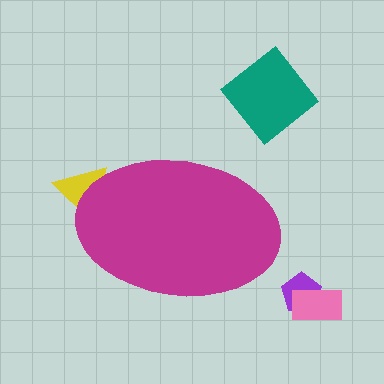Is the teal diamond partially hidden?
No, the teal diamond is fully visible.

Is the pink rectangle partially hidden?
No, the pink rectangle is fully visible.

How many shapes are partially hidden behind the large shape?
1 shape is partially hidden.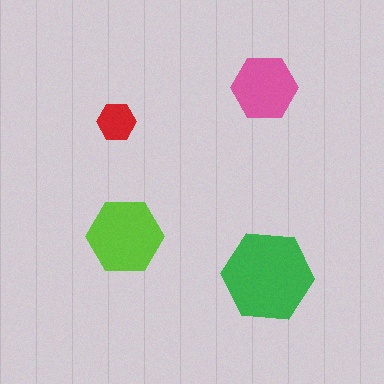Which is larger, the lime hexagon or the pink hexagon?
The lime one.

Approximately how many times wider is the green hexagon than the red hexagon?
About 2.5 times wider.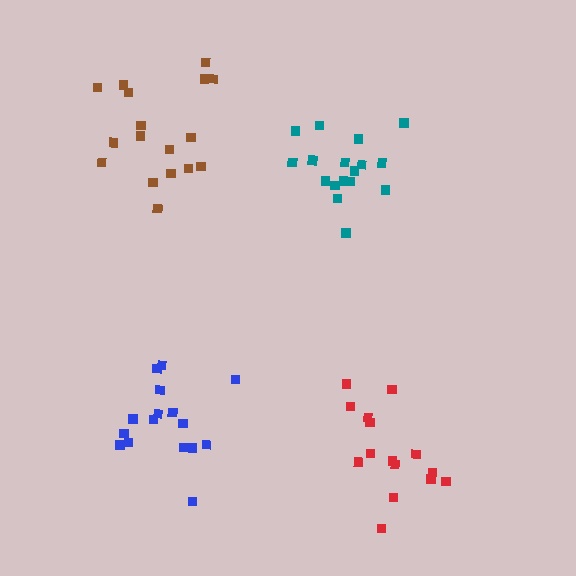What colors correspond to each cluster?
The clusters are colored: teal, red, brown, blue.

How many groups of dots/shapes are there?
There are 4 groups.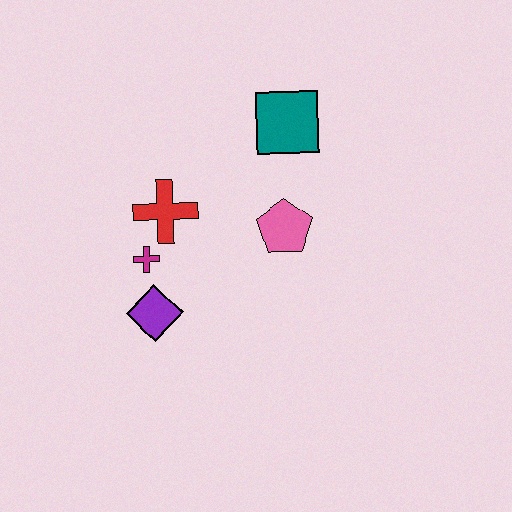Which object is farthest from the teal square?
The purple diamond is farthest from the teal square.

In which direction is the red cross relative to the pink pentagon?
The red cross is to the left of the pink pentagon.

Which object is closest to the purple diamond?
The magenta cross is closest to the purple diamond.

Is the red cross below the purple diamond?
No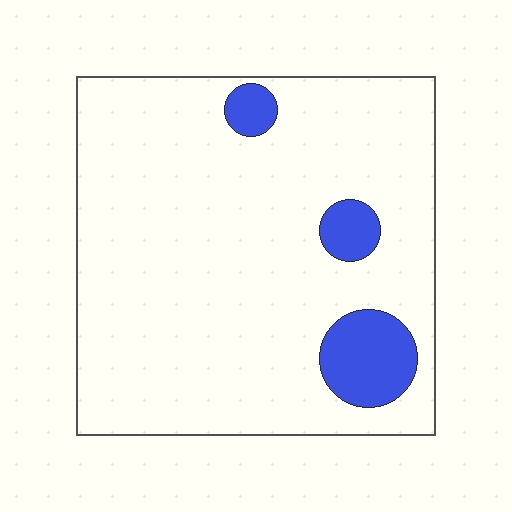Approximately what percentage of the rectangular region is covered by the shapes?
Approximately 10%.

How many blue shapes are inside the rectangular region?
3.